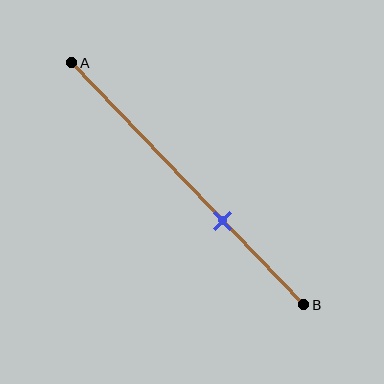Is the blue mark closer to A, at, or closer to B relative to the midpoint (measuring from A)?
The blue mark is closer to point B than the midpoint of segment AB.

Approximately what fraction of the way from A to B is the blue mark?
The blue mark is approximately 65% of the way from A to B.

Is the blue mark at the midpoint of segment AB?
No, the mark is at about 65% from A, not at the 50% midpoint.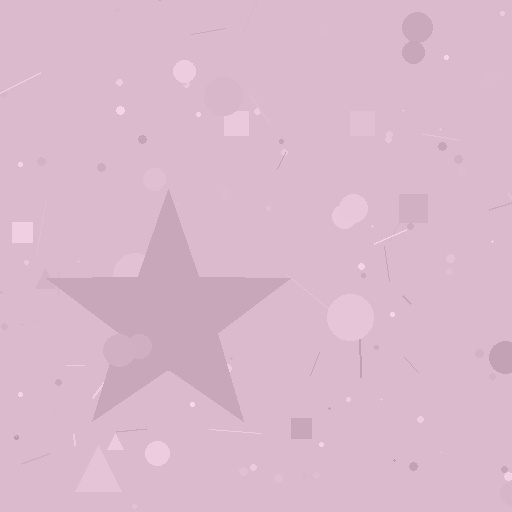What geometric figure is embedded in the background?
A star is embedded in the background.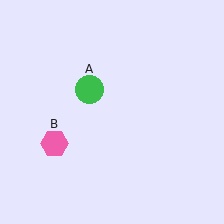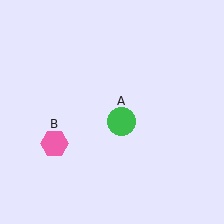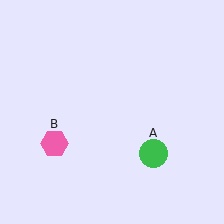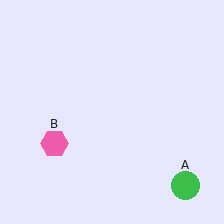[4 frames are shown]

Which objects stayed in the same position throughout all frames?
Pink hexagon (object B) remained stationary.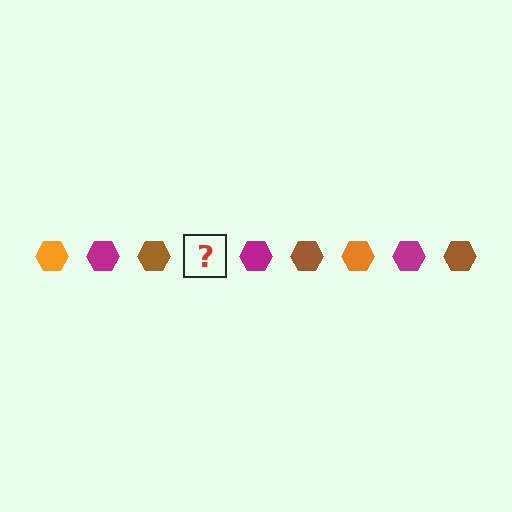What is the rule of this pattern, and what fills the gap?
The rule is that the pattern cycles through orange, magenta, brown hexagons. The gap should be filled with an orange hexagon.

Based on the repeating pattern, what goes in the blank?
The blank should be an orange hexagon.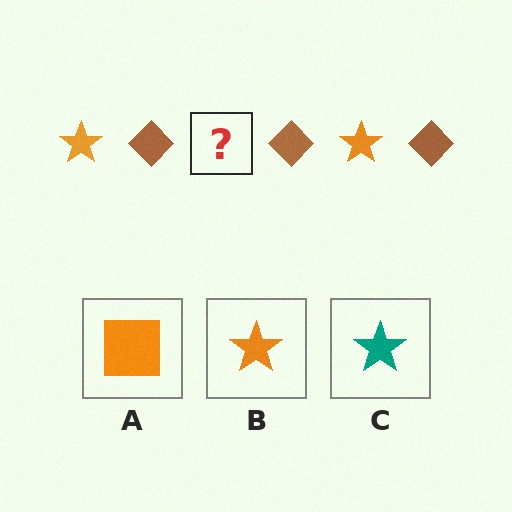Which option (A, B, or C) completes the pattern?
B.